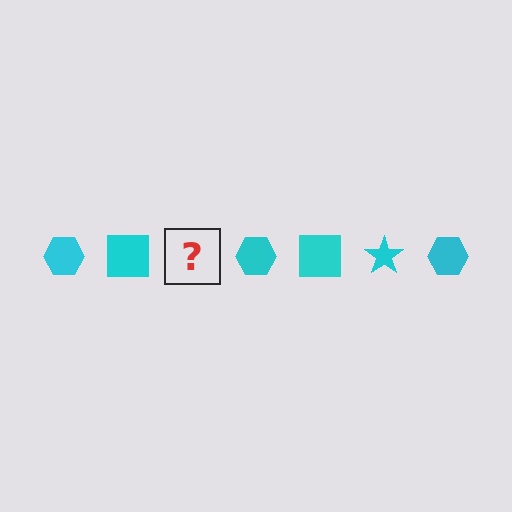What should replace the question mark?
The question mark should be replaced with a cyan star.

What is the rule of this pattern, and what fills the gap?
The rule is that the pattern cycles through hexagon, square, star shapes in cyan. The gap should be filled with a cyan star.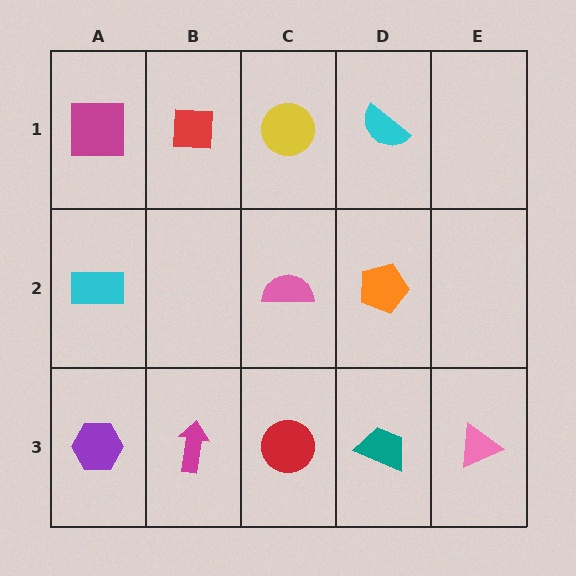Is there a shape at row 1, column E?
No, that cell is empty.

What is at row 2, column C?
A pink semicircle.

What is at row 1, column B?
A red square.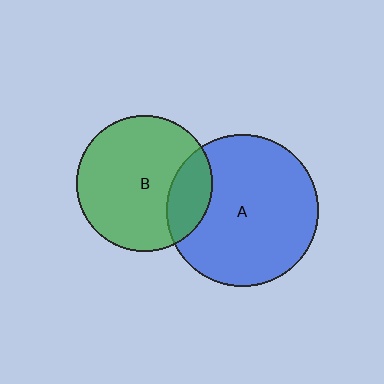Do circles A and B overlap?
Yes.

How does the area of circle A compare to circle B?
Approximately 1.2 times.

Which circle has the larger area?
Circle A (blue).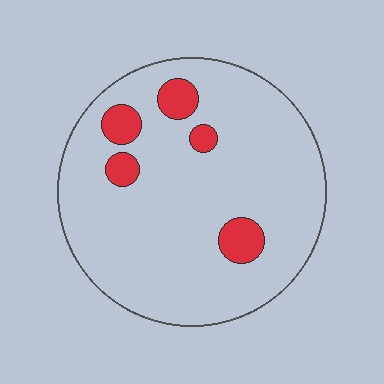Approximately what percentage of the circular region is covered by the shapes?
Approximately 10%.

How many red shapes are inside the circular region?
5.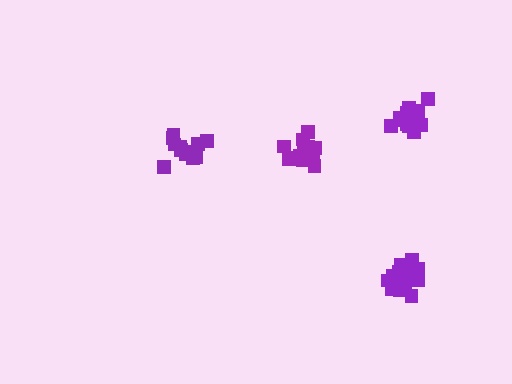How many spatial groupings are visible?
There are 4 spatial groupings.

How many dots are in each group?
Group 1: 16 dots, Group 2: 13 dots, Group 3: 16 dots, Group 4: 12 dots (57 total).